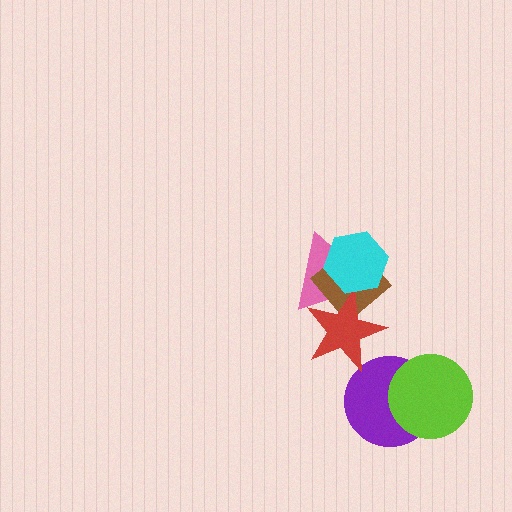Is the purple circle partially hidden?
Yes, it is partially covered by another shape.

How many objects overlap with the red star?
2 objects overlap with the red star.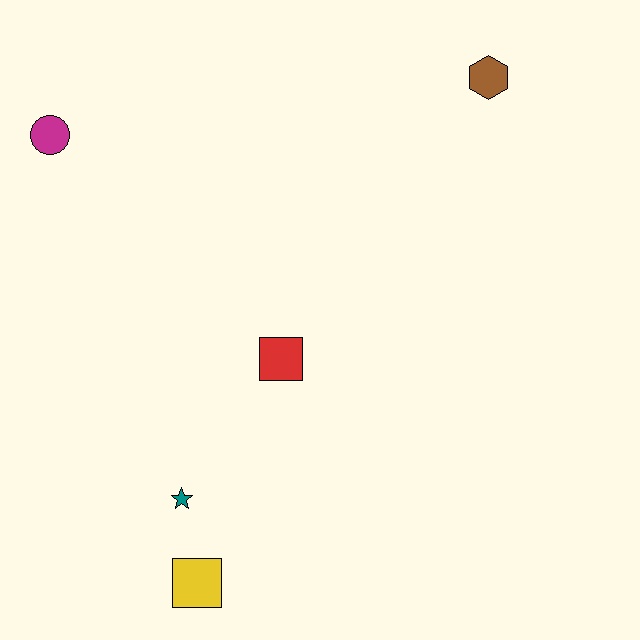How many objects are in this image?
There are 5 objects.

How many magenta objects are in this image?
There is 1 magenta object.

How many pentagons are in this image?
There are no pentagons.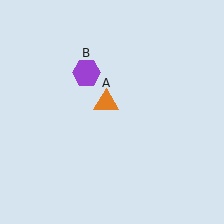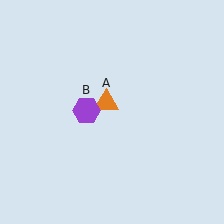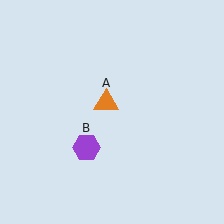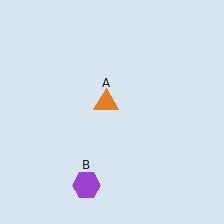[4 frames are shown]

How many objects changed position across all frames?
1 object changed position: purple hexagon (object B).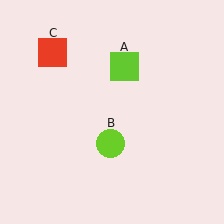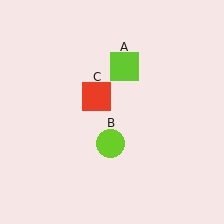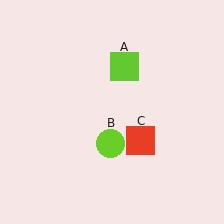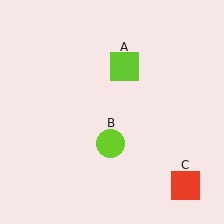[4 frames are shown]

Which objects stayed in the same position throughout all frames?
Lime square (object A) and lime circle (object B) remained stationary.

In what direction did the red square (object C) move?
The red square (object C) moved down and to the right.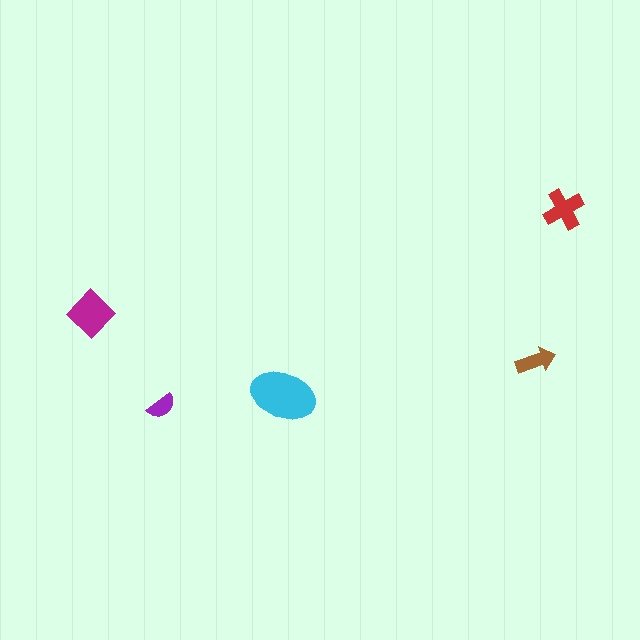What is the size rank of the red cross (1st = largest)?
3rd.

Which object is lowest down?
The purple semicircle is bottommost.